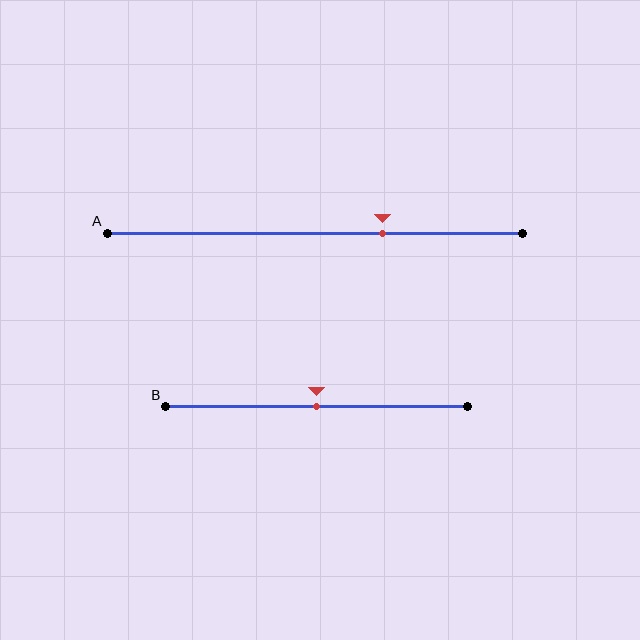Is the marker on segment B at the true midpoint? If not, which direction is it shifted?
Yes, the marker on segment B is at the true midpoint.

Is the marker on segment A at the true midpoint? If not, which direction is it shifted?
No, the marker on segment A is shifted to the right by about 16% of the segment length.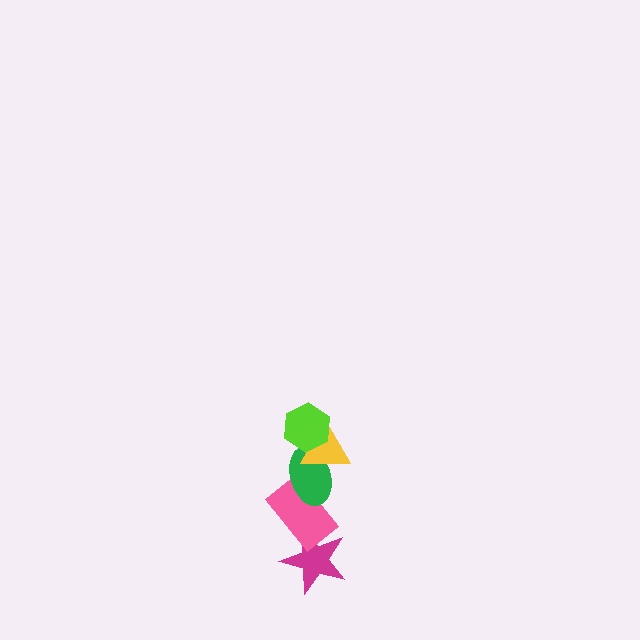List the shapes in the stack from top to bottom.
From top to bottom: the lime hexagon, the yellow triangle, the green ellipse, the pink rectangle, the magenta star.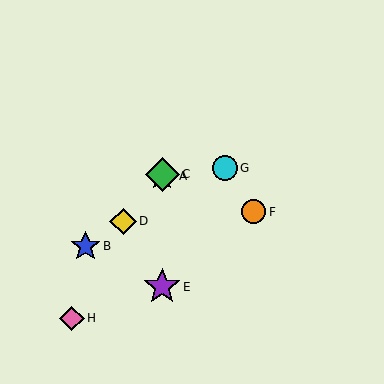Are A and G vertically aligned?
No, A is at x≈162 and G is at x≈225.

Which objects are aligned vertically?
Objects A, C, E are aligned vertically.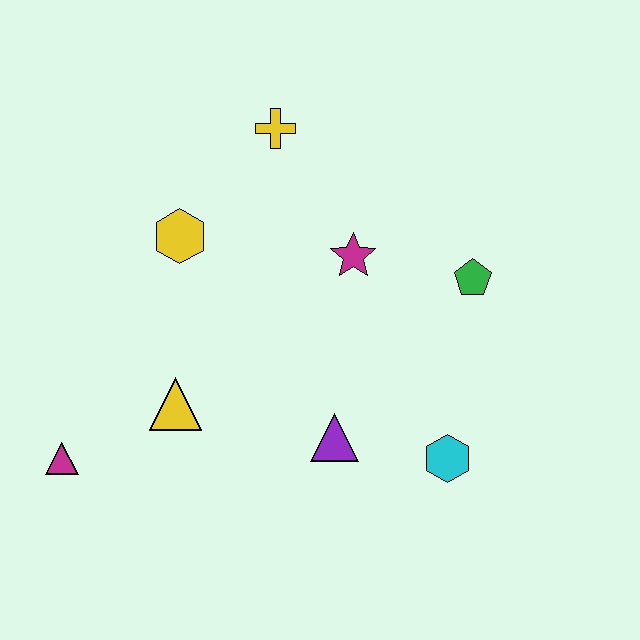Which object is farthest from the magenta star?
The magenta triangle is farthest from the magenta star.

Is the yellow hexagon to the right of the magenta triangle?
Yes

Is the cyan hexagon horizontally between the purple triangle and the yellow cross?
No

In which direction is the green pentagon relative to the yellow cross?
The green pentagon is to the right of the yellow cross.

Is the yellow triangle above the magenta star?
No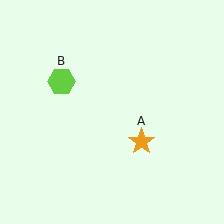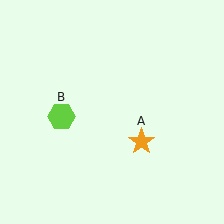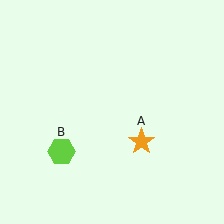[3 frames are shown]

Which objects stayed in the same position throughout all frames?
Orange star (object A) remained stationary.